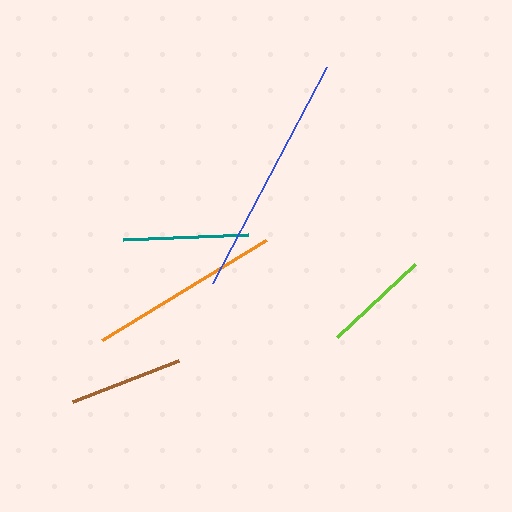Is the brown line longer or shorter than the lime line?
The brown line is longer than the lime line.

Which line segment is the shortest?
The lime line is the shortest at approximately 107 pixels.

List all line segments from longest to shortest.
From longest to shortest: blue, orange, teal, brown, lime.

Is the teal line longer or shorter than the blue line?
The blue line is longer than the teal line.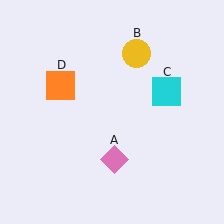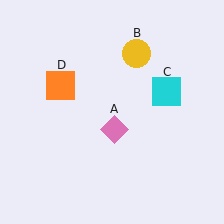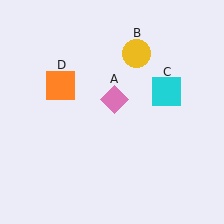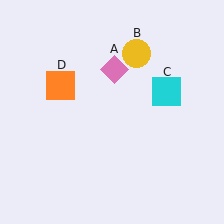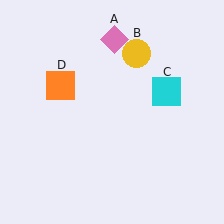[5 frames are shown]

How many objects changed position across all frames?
1 object changed position: pink diamond (object A).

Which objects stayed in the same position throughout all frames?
Yellow circle (object B) and cyan square (object C) and orange square (object D) remained stationary.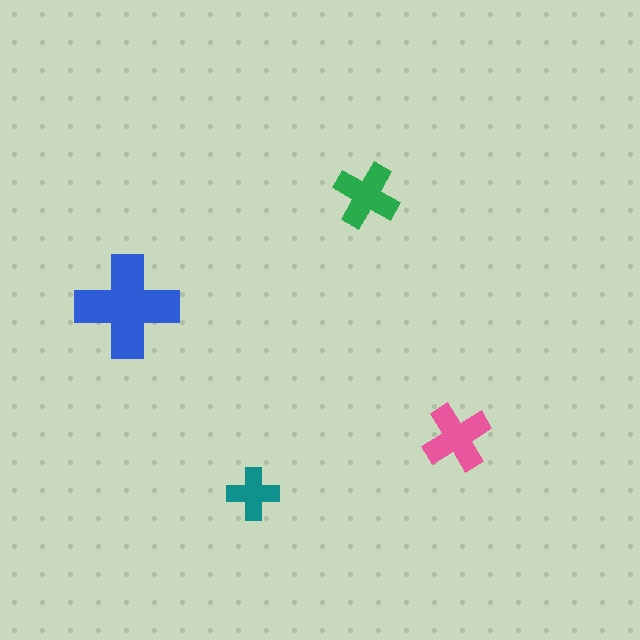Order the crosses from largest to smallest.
the blue one, the pink one, the green one, the teal one.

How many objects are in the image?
There are 4 objects in the image.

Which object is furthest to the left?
The blue cross is leftmost.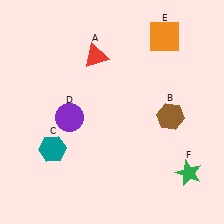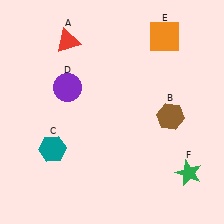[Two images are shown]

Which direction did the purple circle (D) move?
The purple circle (D) moved up.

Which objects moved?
The objects that moved are: the red triangle (A), the purple circle (D).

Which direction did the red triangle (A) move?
The red triangle (A) moved left.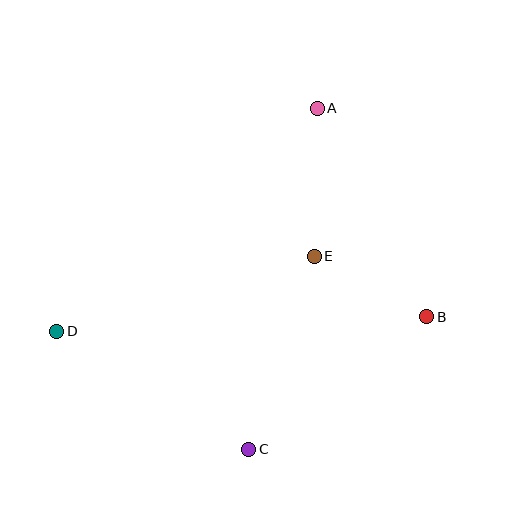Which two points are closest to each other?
Points B and E are closest to each other.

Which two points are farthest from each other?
Points B and D are farthest from each other.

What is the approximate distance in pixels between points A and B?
The distance between A and B is approximately 236 pixels.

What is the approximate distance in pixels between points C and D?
The distance between C and D is approximately 225 pixels.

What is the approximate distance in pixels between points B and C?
The distance between B and C is approximately 222 pixels.